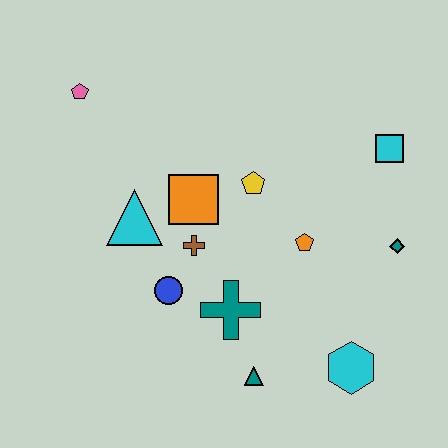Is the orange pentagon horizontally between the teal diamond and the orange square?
Yes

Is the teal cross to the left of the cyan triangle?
No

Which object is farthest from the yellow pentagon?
The cyan hexagon is farthest from the yellow pentagon.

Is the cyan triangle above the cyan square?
No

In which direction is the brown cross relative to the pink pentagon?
The brown cross is below the pink pentagon.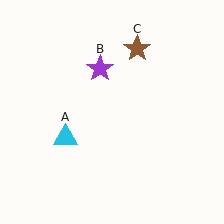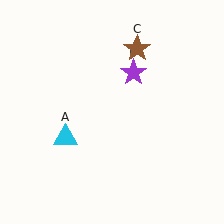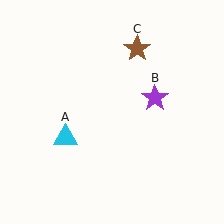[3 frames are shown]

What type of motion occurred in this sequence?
The purple star (object B) rotated clockwise around the center of the scene.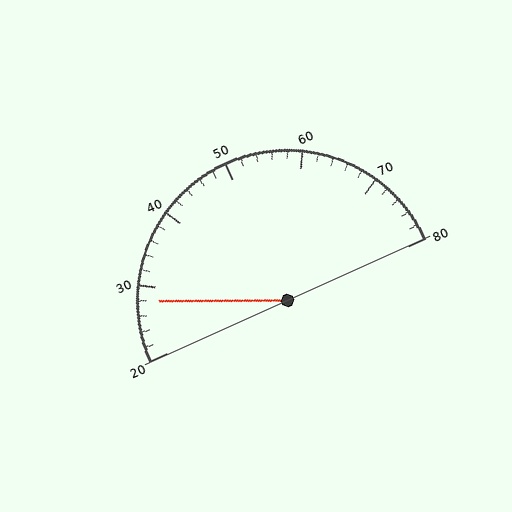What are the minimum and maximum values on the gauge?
The gauge ranges from 20 to 80.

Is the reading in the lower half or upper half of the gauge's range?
The reading is in the lower half of the range (20 to 80).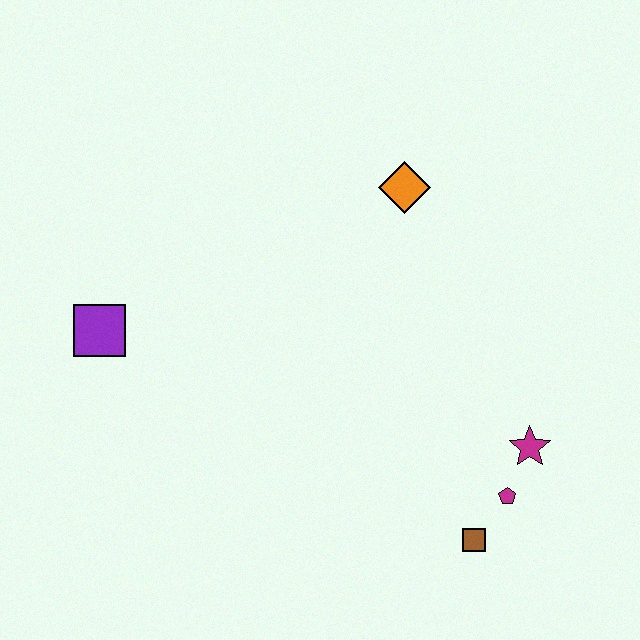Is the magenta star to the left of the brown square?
No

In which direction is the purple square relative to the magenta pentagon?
The purple square is to the left of the magenta pentagon.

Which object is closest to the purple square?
The orange diamond is closest to the purple square.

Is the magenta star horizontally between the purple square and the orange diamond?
No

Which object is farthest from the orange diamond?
The brown square is farthest from the orange diamond.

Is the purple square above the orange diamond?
No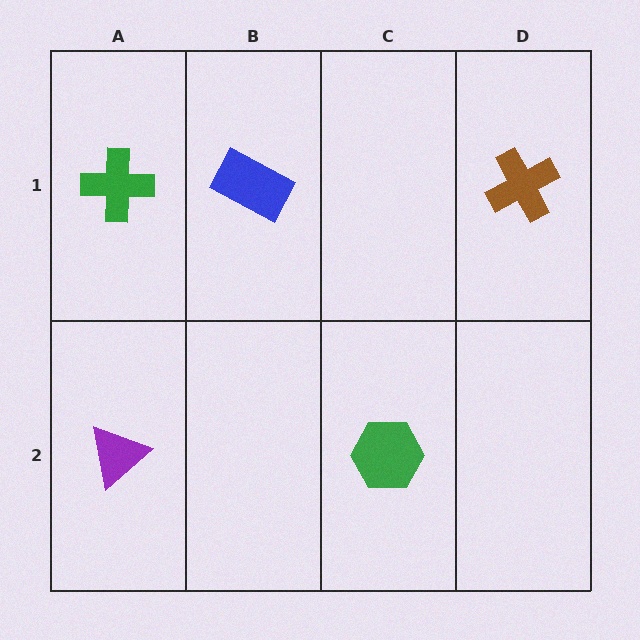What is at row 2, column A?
A purple triangle.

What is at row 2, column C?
A green hexagon.